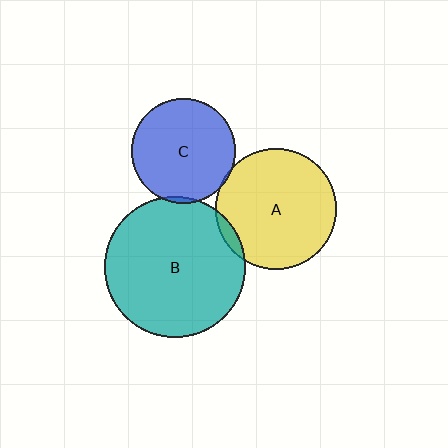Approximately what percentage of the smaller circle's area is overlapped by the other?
Approximately 5%.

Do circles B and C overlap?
Yes.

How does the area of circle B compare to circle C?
Approximately 1.8 times.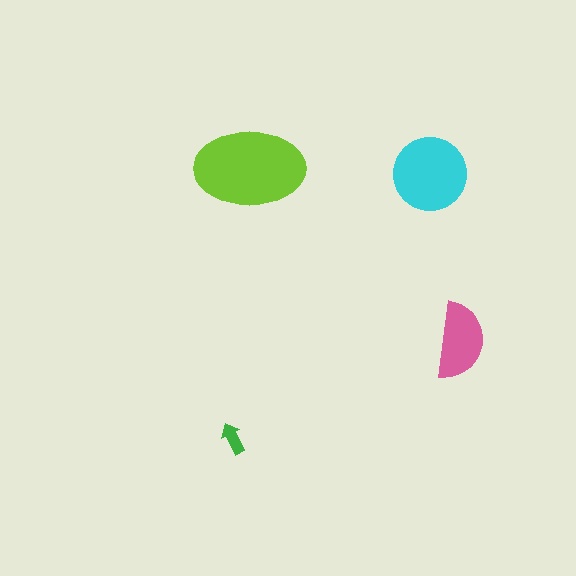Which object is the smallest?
The green arrow.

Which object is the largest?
The lime ellipse.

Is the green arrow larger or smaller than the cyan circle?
Smaller.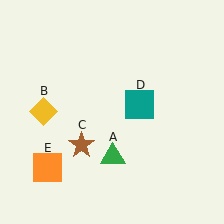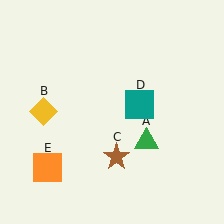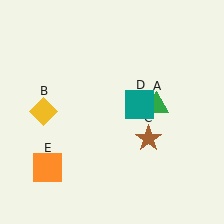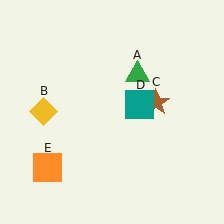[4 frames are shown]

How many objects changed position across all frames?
2 objects changed position: green triangle (object A), brown star (object C).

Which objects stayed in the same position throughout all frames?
Yellow diamond (object B) and teal square (object D) and orange square (object E) remained stationary.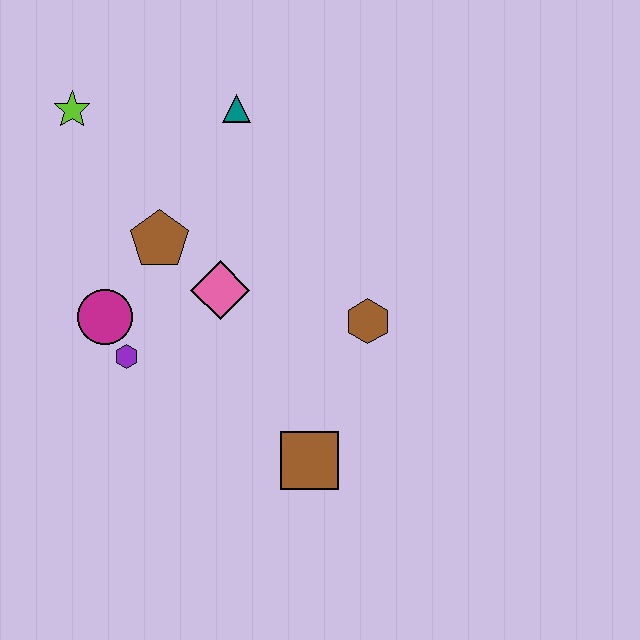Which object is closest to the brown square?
The brown hexagon is closest to the brown square.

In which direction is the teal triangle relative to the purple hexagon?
The teal triangle is above the purple hexagon.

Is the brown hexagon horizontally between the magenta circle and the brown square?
No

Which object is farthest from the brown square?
The lime star is farthest from the brown square.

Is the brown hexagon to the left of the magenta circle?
No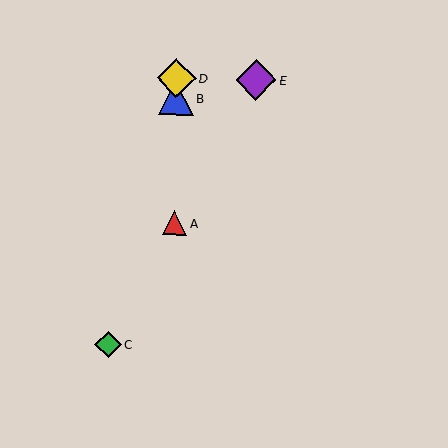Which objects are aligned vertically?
Objects A, B, D are aligned vertically.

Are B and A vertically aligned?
Yes, both are at x≈176.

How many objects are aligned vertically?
3 objects (A, B, D) are aligned vertically.